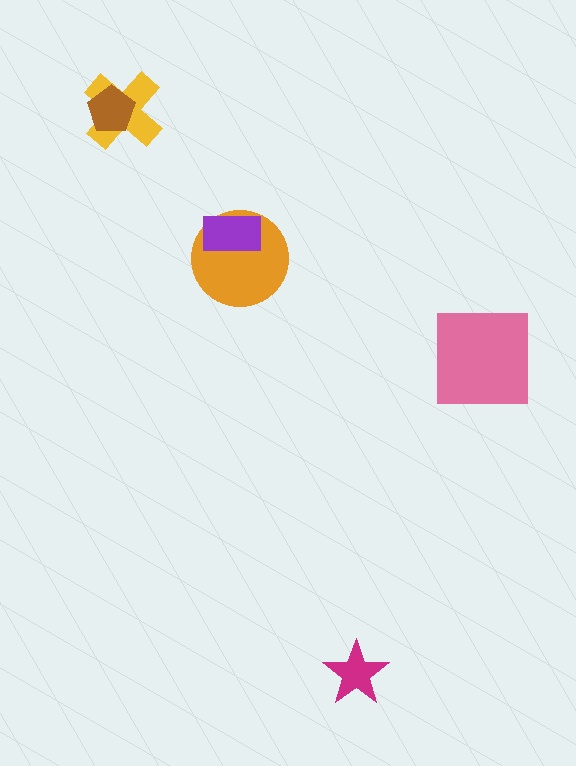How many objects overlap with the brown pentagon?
1 object overlaps with the brown pentagon.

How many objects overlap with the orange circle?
1 object overlaps with the orange circle.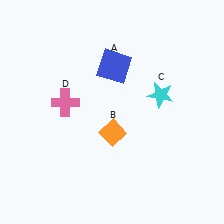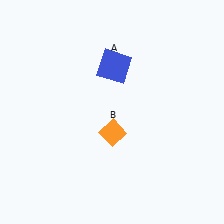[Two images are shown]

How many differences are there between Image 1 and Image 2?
There are 2 differences between the two images.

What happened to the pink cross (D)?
The pink cross (D) was removed in Image 2. It was in the top-left area of Image 1.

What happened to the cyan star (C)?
The cyan star (C) was removed in Image 2. It was in the top-right area of Image 1.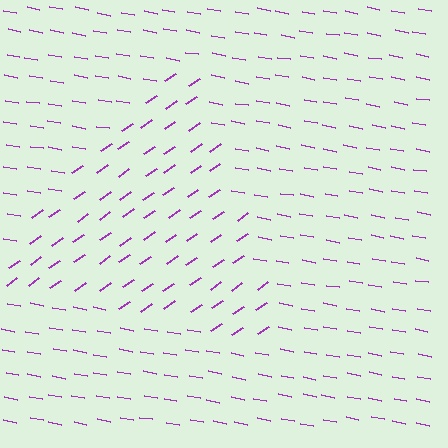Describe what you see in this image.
The image is filled with small purple line segments. A triangle region in the image has lines oriented differently from the surrounding lines, creating a visible texture boundary.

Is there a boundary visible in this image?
Yes, there is a texture boundary formed by a change in line orientation.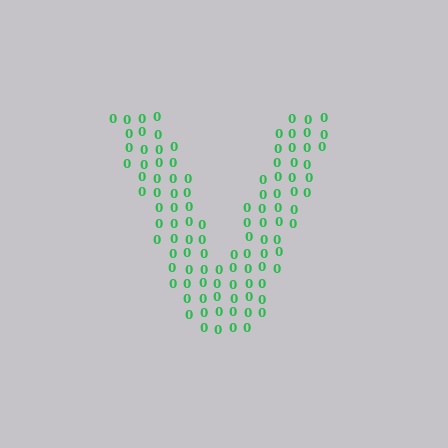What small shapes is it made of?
It is made of small digit 0's.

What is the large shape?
The large shape is the letter V.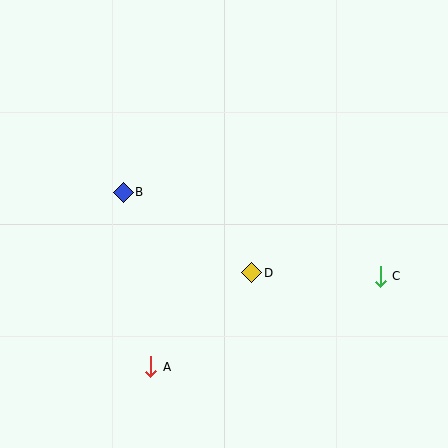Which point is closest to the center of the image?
Point D at (252, 273) is closest to the center.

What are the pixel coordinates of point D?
Point D is at (252, 273).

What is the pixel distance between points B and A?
The distance between B and A is 177 pixels.